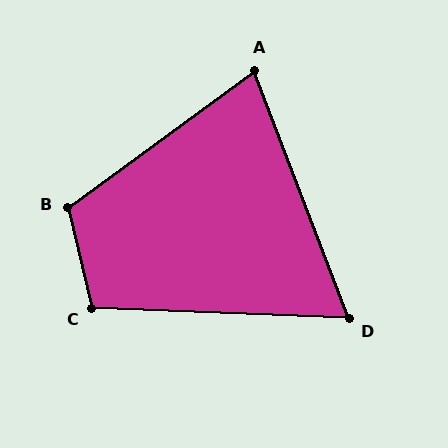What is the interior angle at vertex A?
Approximately 74 degrees (acute).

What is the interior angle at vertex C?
Approximately 106 degrees (obtuse).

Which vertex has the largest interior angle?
B, at approximately 113 degrees.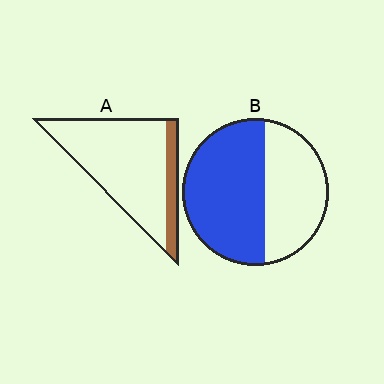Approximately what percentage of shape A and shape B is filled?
A is approximately 15% and B is approximately 60%.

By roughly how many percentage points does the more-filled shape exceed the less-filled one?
By roughly 40 percentage points (B over A).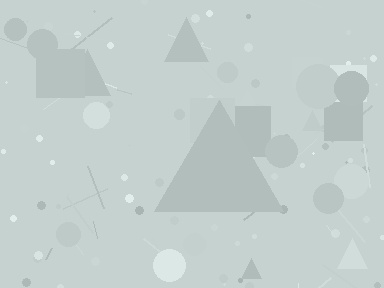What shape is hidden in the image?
A triangle is hidden in the image.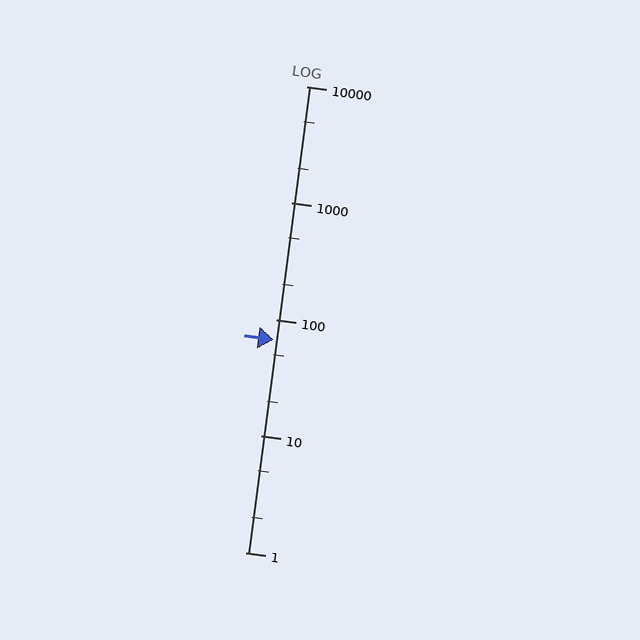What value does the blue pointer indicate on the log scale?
The pointer indicates approximately 67.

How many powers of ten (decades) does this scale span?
The scale spans 4 decades, from 1 to 10000.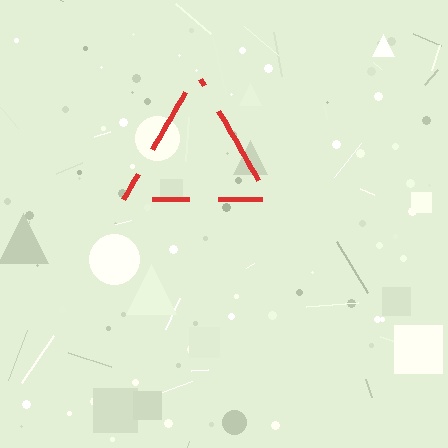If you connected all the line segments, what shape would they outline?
They would outline a triangle.